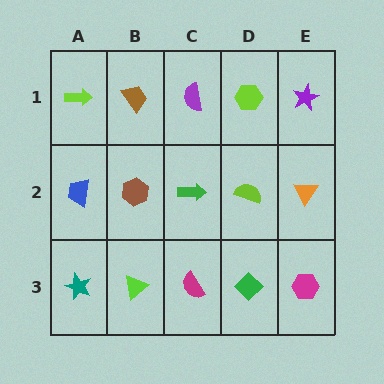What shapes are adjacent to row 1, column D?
A lime semicircle (row 2, column D), a purple semicircle (row 1, column C), a purple star (row 1, column E).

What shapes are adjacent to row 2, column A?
A lime arrow (row 1, column A), a teal star (row 3, column A), a brown hexagon (row 2, column B).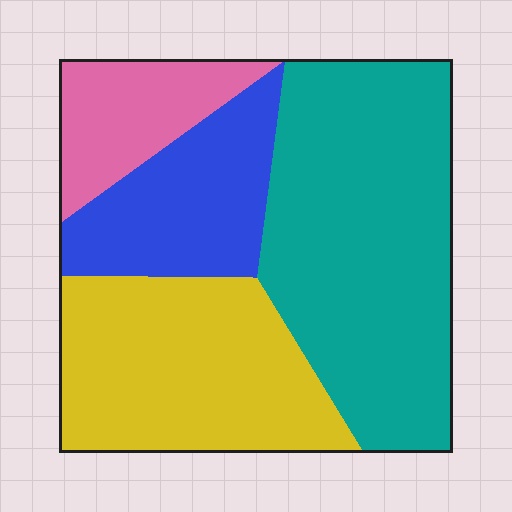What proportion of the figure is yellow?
Yellow covers 29% of the figure.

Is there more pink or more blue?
Blue.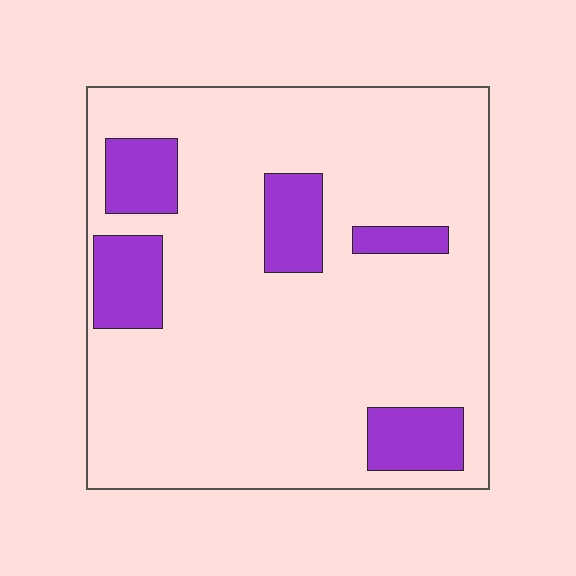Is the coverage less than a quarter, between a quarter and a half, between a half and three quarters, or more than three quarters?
Less than a quarter.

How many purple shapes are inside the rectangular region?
5.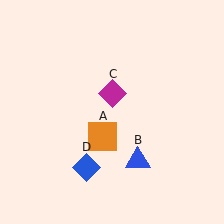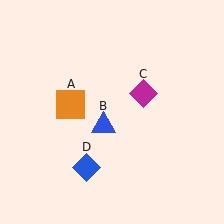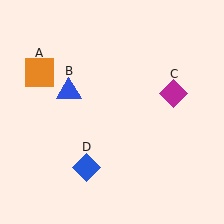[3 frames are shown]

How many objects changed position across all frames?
3 objects changed position: orange square (object A), blue triangle (object B), magenta diamond (object C).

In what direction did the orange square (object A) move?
The orange square (object A) moved up and to the left.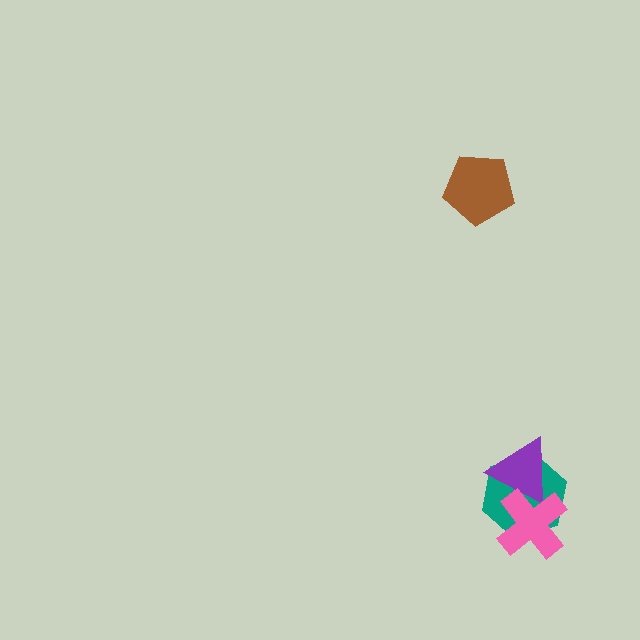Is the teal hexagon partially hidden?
Yes, it is partially covered by another shape.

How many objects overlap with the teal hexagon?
2 objects overlap with the teal hexagon.